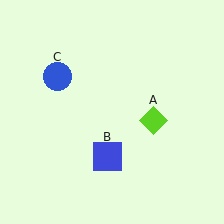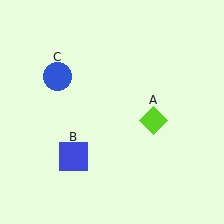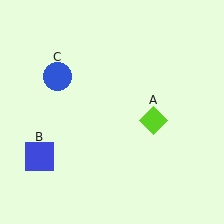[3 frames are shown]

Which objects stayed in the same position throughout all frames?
Lime diamond (object A) and blue circle (object C) remained stationary.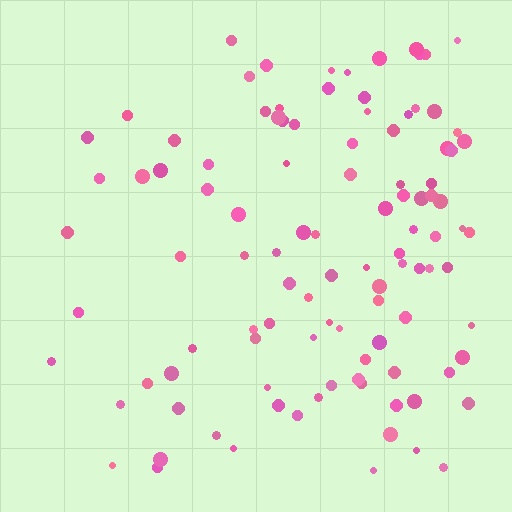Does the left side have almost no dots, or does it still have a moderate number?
Still a moderate number, just noticeably fewer than the right.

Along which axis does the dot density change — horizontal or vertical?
Horizontal.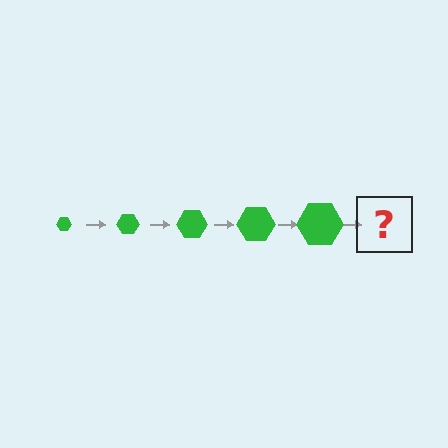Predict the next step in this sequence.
The next step is a green hexagon, larger than the previous one.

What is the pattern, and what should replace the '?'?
The pattern is that the hexagon gets progressively larger each step. The '?' should be a green hexagon, larger than the previous one.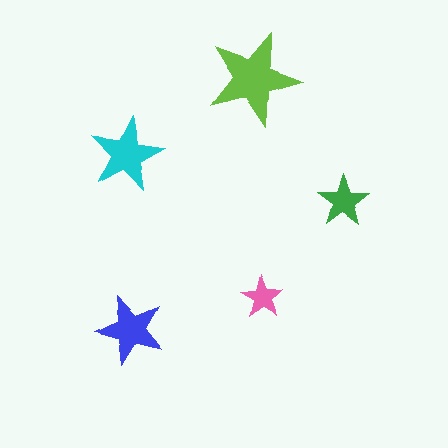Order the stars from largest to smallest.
the lime one, the cyan one, the blue one, the green one, the pink one.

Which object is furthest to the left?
The cyan star is leftmost.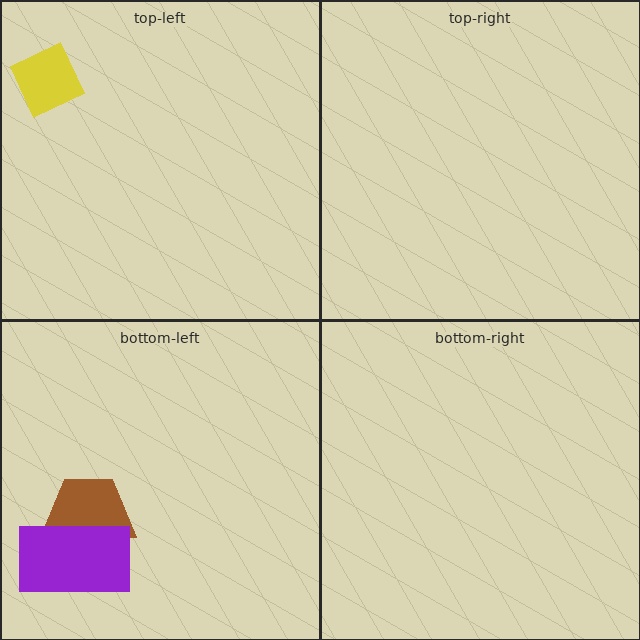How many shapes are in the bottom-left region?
2.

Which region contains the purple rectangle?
The bottom-left region.